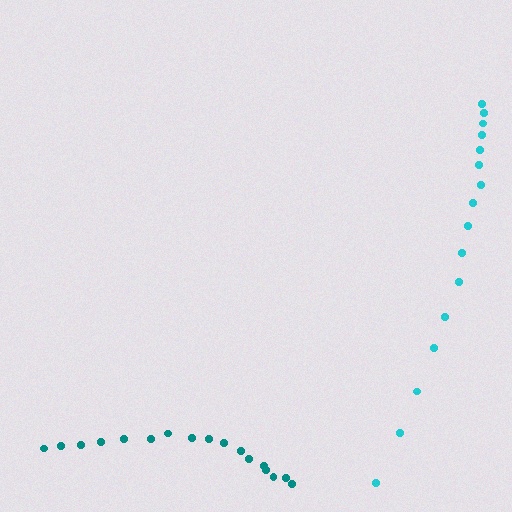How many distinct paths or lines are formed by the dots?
There are 2 distinct paths.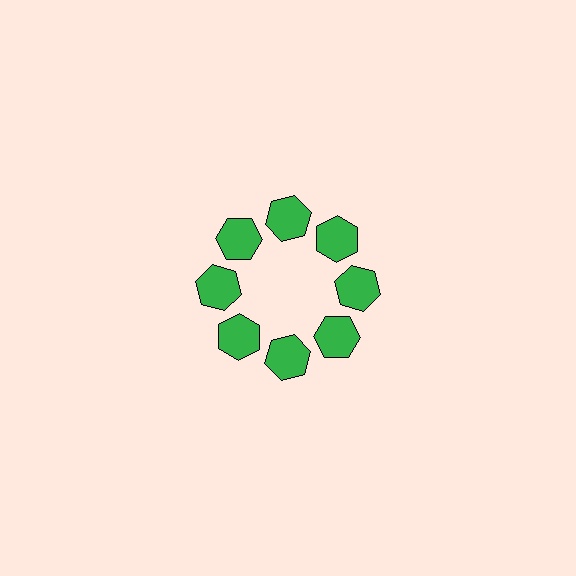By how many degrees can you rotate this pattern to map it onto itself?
The pattern maps onto itself every 45 degrees of rotation.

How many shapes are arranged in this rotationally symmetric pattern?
There are 8 shapes, arranged in 8 groups of 1.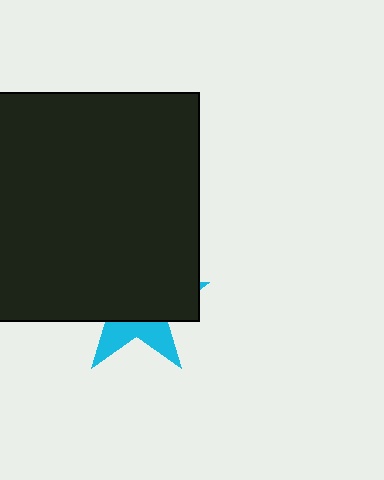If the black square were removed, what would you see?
You would see the complete cyan star.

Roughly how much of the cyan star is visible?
A small part of it is visible (roughly 32%).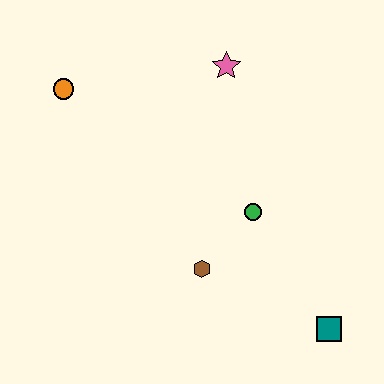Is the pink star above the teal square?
Yes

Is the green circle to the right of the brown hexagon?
Yes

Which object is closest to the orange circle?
The pink star is closest to the orange circle.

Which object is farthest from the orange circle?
The teal square is farthest from the orange circle.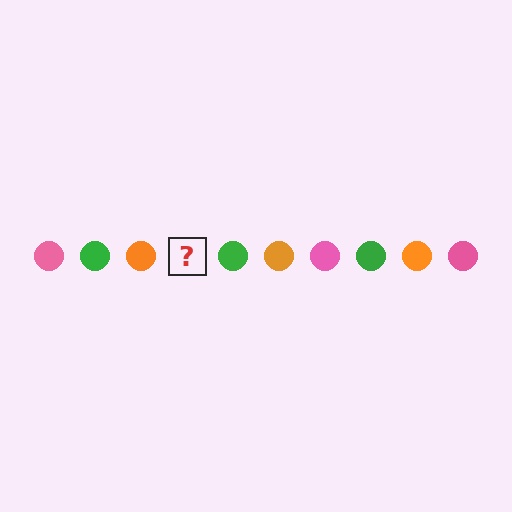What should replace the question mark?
The question mark should be replaced with a pink circle.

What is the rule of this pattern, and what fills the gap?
The rule is that the pattern cycles through pink, green, orange circles. The gap should be filled with a pink circle.